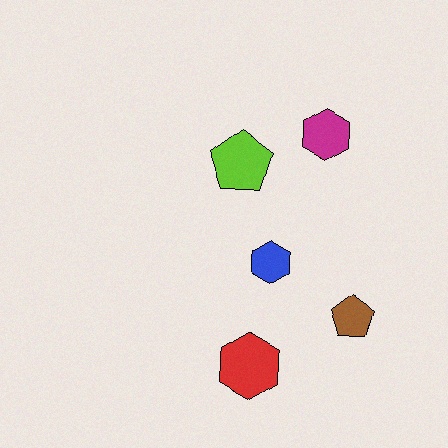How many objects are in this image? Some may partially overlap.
There are 5 objects.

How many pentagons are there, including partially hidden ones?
There are 2 pentagons.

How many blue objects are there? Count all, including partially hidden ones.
There is 1 blue object.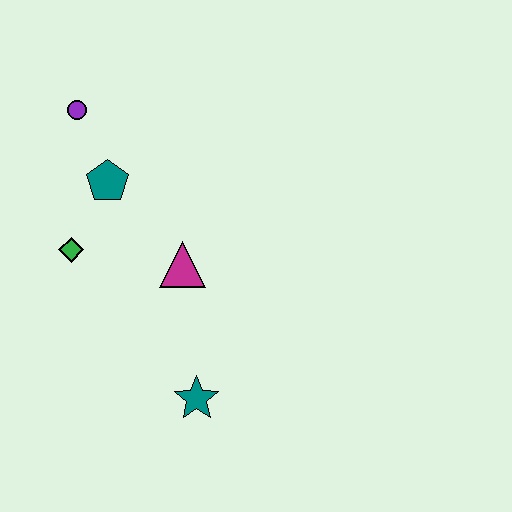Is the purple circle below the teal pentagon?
No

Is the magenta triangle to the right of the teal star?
No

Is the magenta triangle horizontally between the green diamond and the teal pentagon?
No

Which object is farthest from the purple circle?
The teal star is farthest from the purple circle.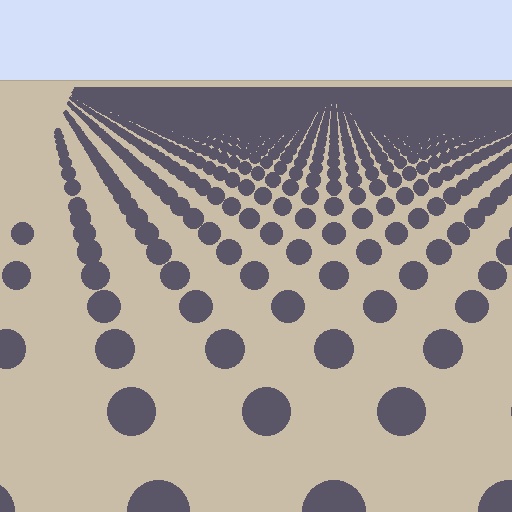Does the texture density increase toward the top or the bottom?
Density increases toward the top.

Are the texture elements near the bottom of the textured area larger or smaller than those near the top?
Larger. Near the bottom, elements are closer to the viewer and appear at a bigger on-screen size.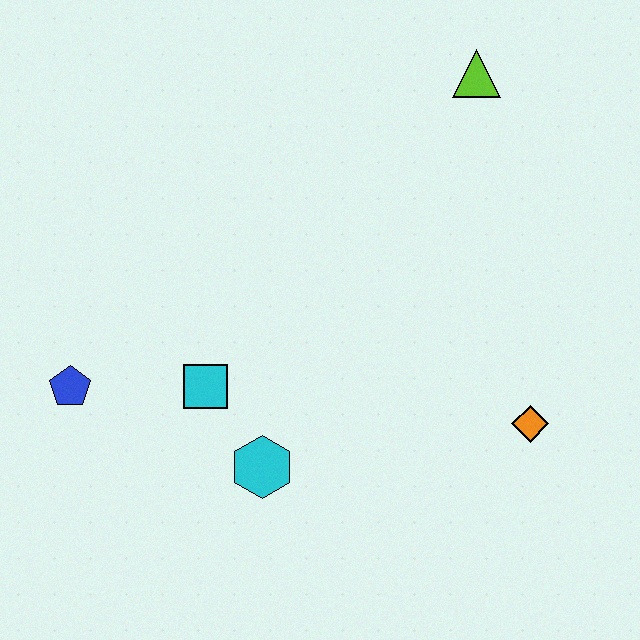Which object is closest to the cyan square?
The cyan hexagon is closest to the cyan square.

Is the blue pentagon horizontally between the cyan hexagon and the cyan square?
No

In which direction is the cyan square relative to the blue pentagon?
The cyan square is to the right of the blue pentagon.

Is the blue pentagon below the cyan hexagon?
No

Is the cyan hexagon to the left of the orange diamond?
Yes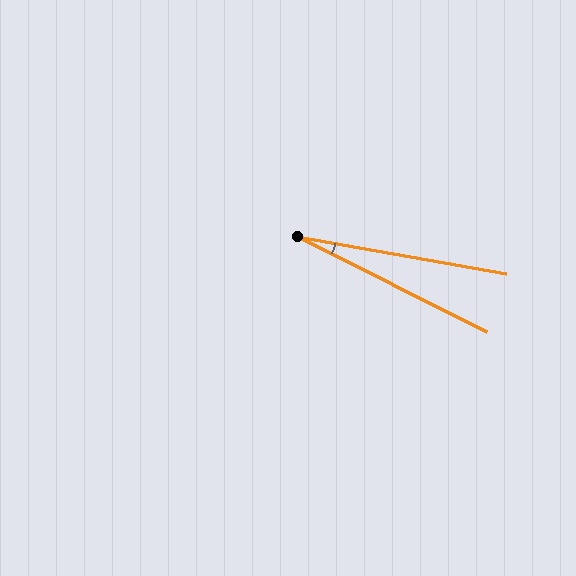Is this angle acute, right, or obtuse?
It is acute.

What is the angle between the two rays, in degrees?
Approximately 16 degrees.